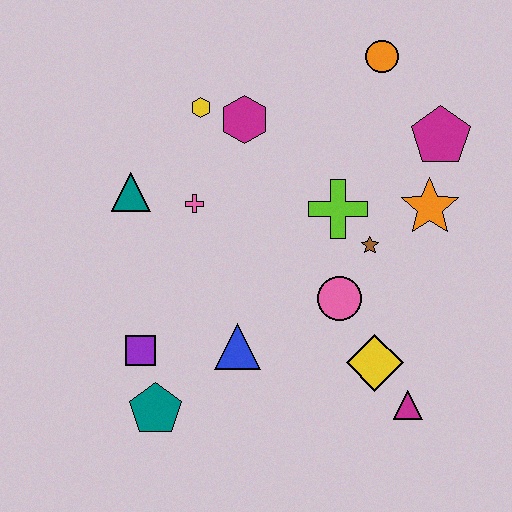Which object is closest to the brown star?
The lime cross is closest to the brown star.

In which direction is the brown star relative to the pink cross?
The brown star is to the right of the pink cross.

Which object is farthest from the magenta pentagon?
The teal pentagon is farthest from the magenta pentagon.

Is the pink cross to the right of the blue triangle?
No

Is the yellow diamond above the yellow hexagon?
No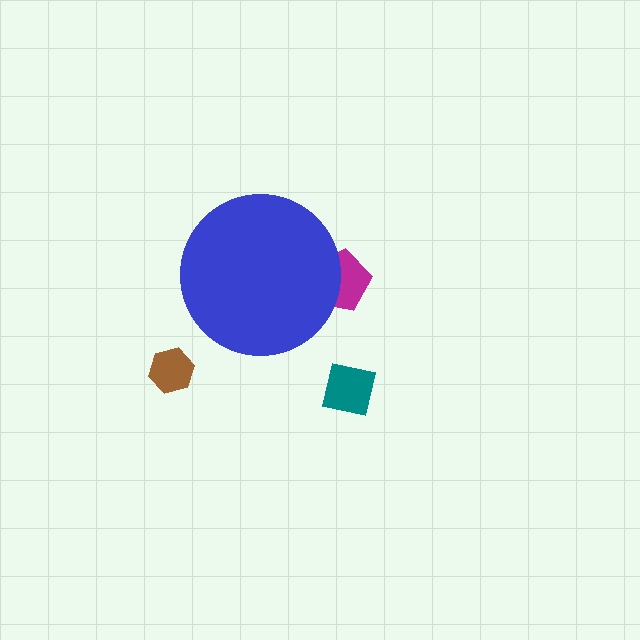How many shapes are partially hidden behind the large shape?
1 shape is partially hidden.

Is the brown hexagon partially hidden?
No, the brown hexagon is fully visible.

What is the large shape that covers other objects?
A blue circle.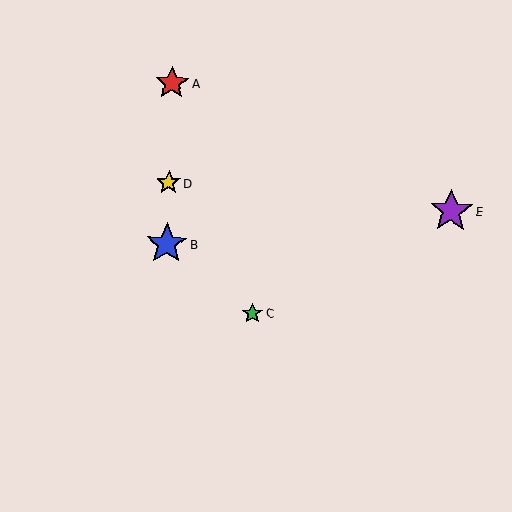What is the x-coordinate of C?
Object C is at x≈252.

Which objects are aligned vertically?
Objects A, B, D are aligned vertically.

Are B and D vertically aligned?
Yes, both are at x≈166.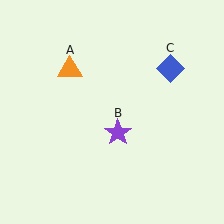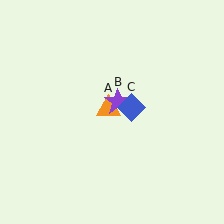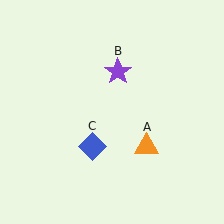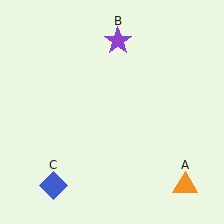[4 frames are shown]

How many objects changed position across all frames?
3 objects changed position: orange triangle (object A), purple star (object B), blue diamond (object C).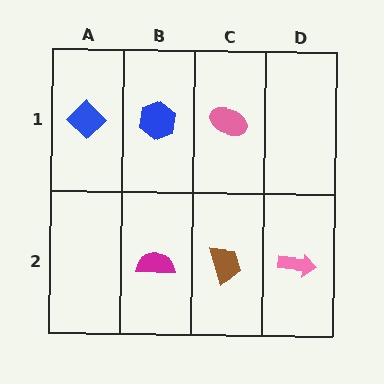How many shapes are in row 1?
3 shapes.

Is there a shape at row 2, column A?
No, that cell is empty.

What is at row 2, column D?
A pink arrow.